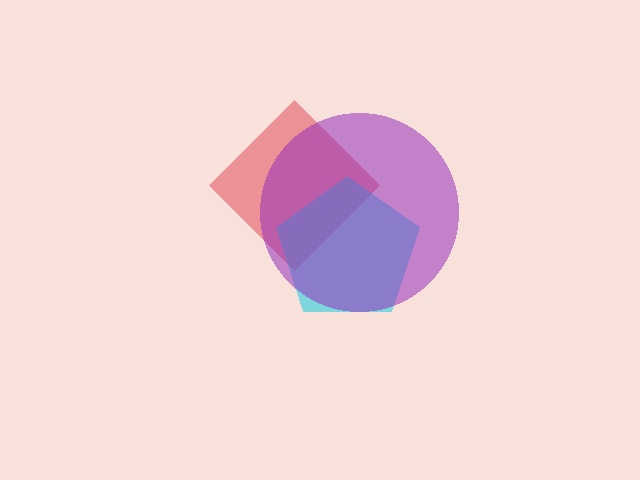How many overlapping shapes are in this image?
There are 3 overlapping shapes in the image.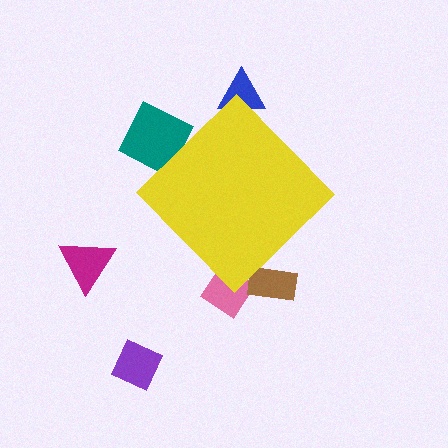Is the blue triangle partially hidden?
Yes, the blue triangle is partially hidden behind the yellow diamond.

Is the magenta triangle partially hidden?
No, the magenta triangle is fully visible.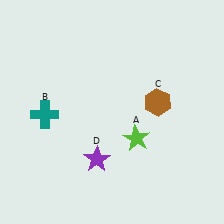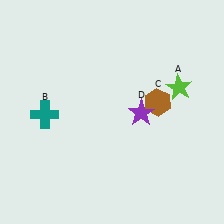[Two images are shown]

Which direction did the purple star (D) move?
The purple star (D) moved up.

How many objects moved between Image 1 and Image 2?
2 objects moved between the two images.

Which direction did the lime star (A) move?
The lime star (A) moved up.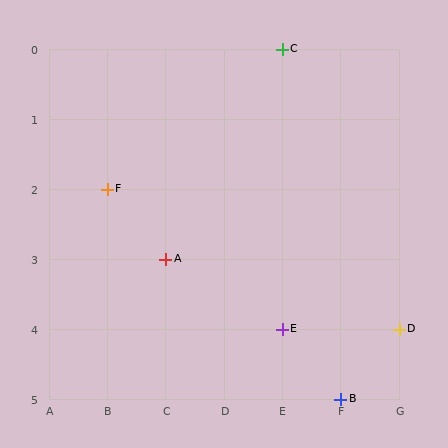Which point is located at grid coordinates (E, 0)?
Point C is at (E, 0).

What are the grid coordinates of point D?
Point D is at grid coordinates (G, 4).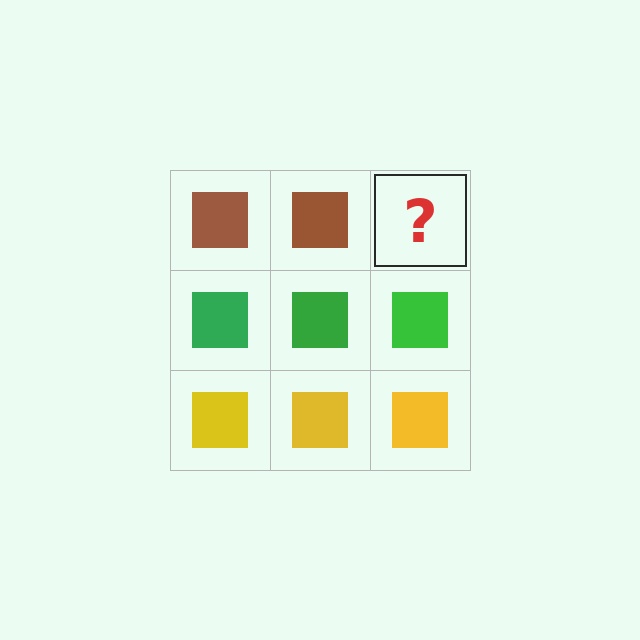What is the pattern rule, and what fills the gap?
The rule is that each row has a consistent color. The gap should be filled with a brown square.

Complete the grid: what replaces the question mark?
The question mark should be replaced with a brown square.